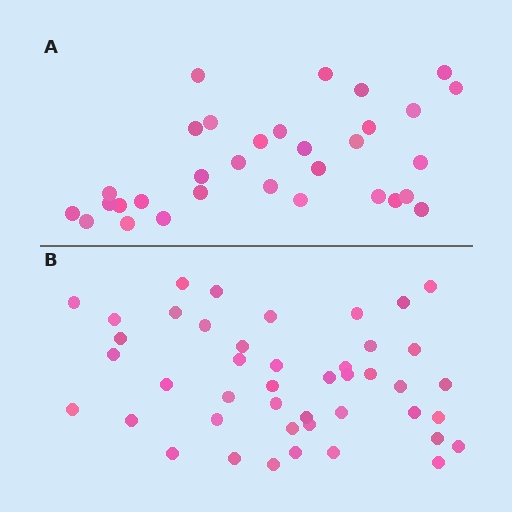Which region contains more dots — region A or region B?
Region B (the bottom region) has more dots.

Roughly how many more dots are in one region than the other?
Region B has roughly 12 or so more dots than region A.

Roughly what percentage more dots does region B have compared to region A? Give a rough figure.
About 40% more.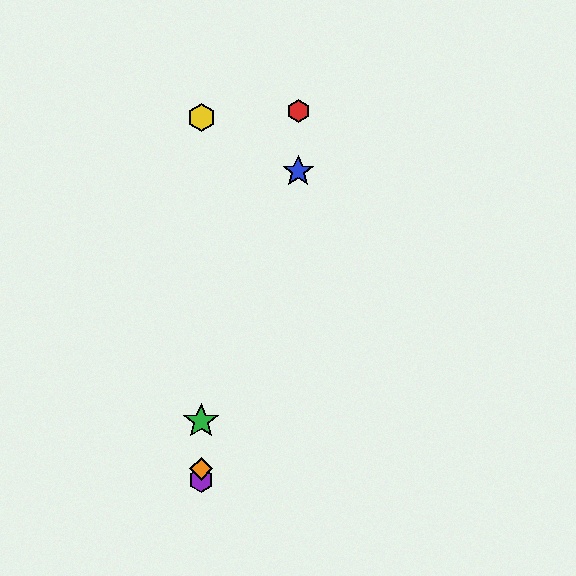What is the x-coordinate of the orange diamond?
The orange diamond is at x≈201.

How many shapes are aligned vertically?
4 shapes (the green star, the yellow hexagon, the purple hexagon, the orange diamond) are aligned vertically.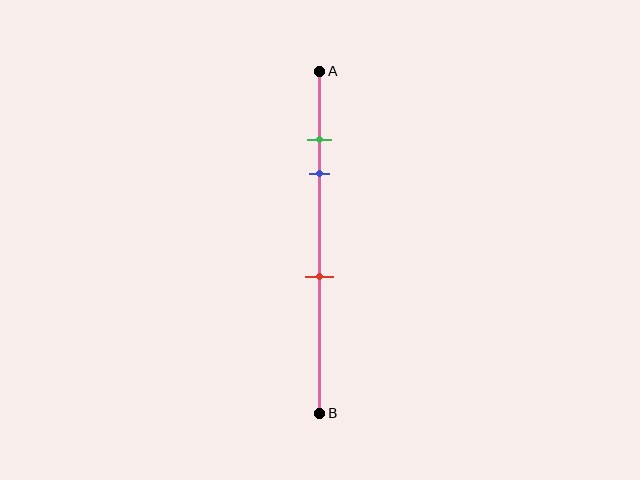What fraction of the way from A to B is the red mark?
The red mark is approximately 60% (0.6) of the way from A to B.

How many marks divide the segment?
There are 3 marks dividing the segment.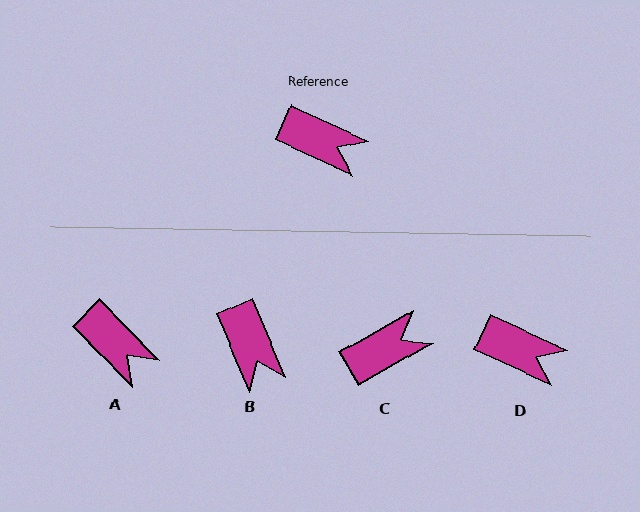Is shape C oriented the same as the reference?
No, it is off by about 55 degrees.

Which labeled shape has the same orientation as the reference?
D.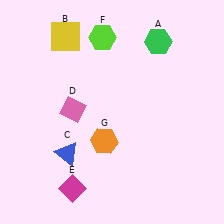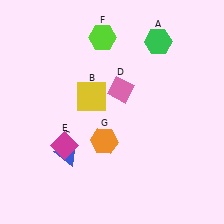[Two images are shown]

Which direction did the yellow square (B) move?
The yellow square (B) moved down.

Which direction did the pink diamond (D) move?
The pink diamond (D) moved right.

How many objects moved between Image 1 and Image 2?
3 objects moved between the two images.